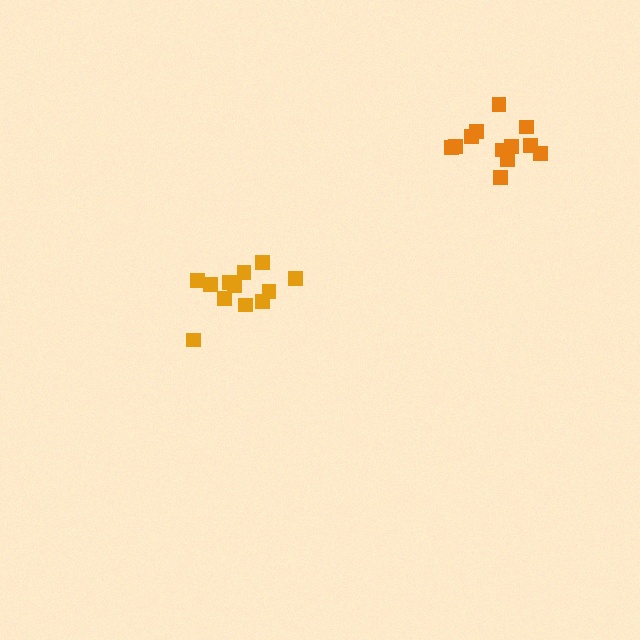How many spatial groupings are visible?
There are 2 spatial groupings.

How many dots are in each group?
Group 1: 12 dots, Group 2: 12 dots (24 total).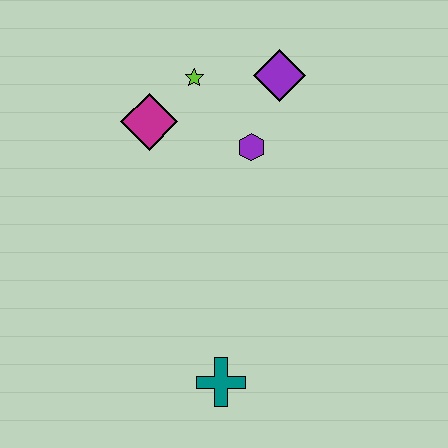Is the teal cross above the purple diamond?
No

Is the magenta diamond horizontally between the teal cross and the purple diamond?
No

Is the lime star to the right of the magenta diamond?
Yes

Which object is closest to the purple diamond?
The purple hexagon is closest to the purple diamond.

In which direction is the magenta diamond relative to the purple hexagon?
The magenta diamond is to the left of the purple hexagon.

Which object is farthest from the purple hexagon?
The teal cross is farthest from the purple hexagon.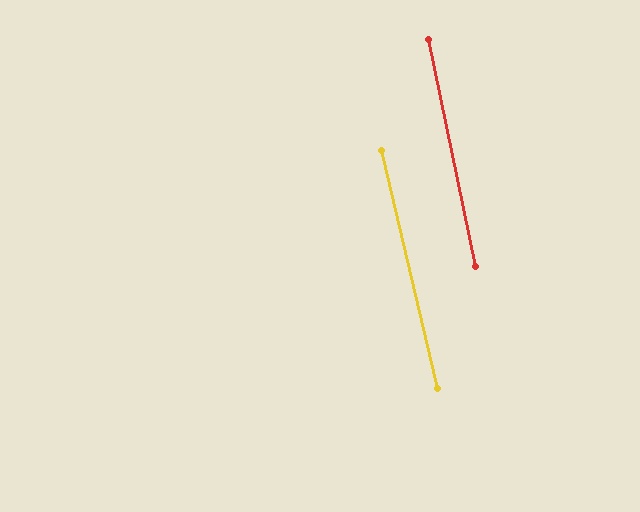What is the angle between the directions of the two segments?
Approximately 2 degrees.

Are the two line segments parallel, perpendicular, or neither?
Parallel — their directions differ by only 1.5°.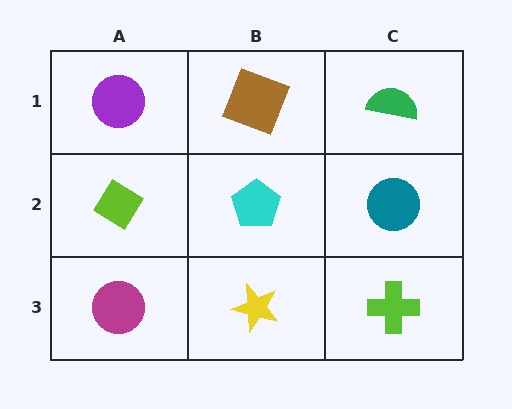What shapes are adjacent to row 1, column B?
A cyan pentagon (row 2, column B), a purple circle (row 1, column A), a green semicircle (row 1, column C).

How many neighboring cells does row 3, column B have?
3.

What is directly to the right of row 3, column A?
A yellow star.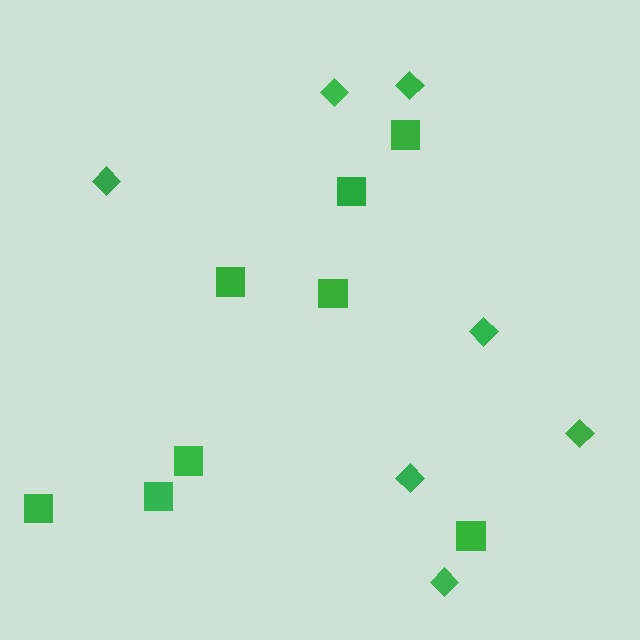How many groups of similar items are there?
There are 2 groups: one group of diamonds (7) and one group of squares (8).